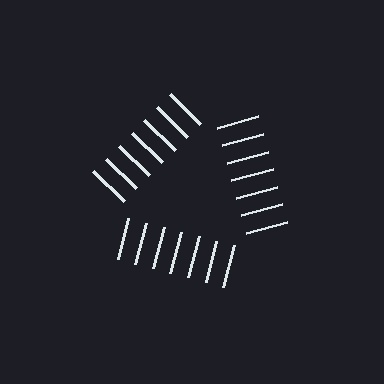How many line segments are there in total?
21 — 7 along each of the 3 edges.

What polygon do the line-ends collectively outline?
An illusory triangle — the line segments terminate on its edges but no continuous stroke is drawn.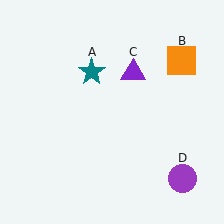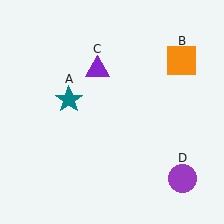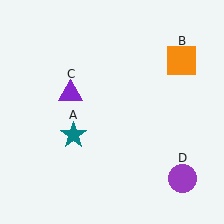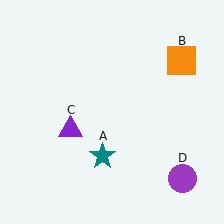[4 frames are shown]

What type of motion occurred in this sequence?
The teal star (object A), purple triangle (object C) rotated counterclockwise around the center of the scene.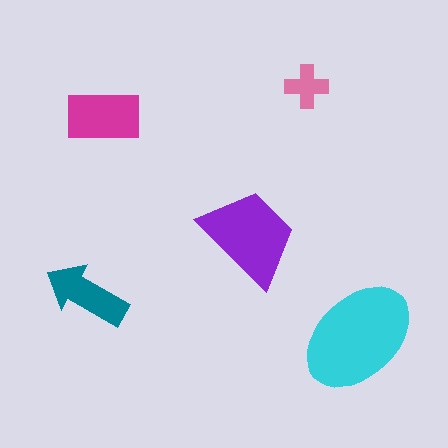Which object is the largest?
The cyan ellipse.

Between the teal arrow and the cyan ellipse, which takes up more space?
The cyan ellipse.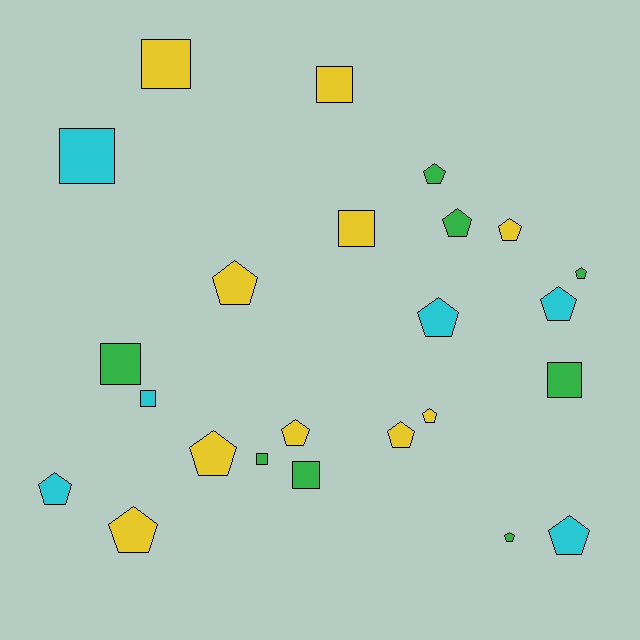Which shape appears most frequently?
Pentagon, with 15 objects.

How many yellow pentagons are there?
There are 7 yellow pentagons.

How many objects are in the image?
There are 24 objects.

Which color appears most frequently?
Yellow, with 10 objects.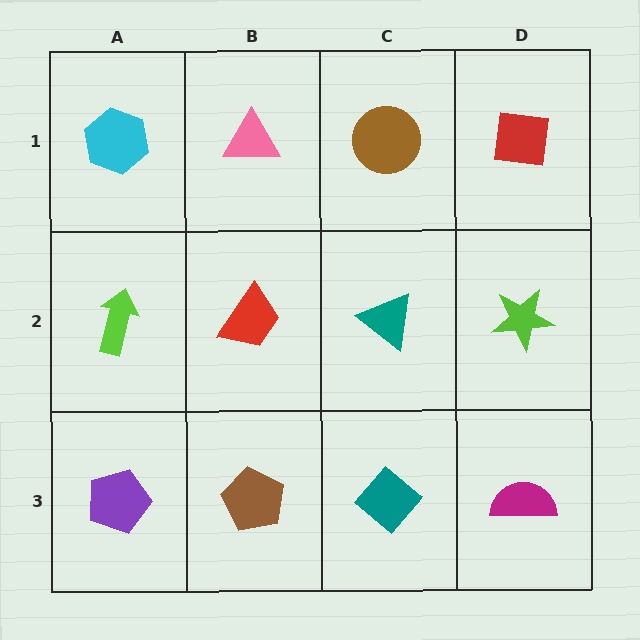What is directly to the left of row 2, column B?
A lime arrow.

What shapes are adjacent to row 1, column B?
A red trapezoid (row 2, column B), a cyan hexagon (row 1, column A), a brown circle (row 1, column C).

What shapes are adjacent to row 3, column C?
A teal triangle (row 2, column C), a brown pentagon (row 3, column B), a magenta semicircle (row 3, column D).